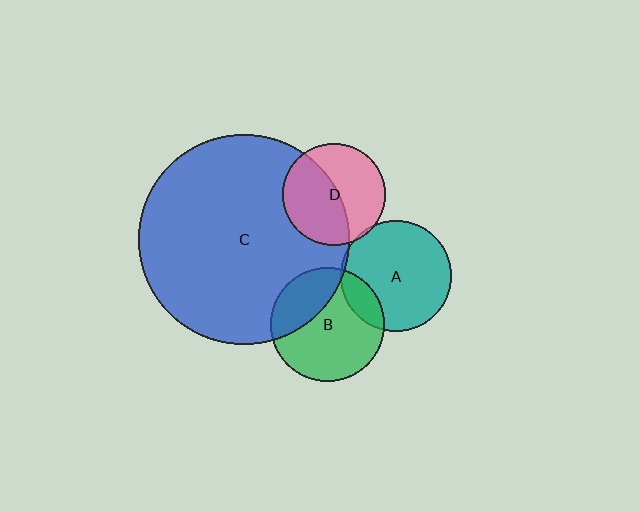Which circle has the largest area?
Circle C (blue).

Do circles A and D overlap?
Yes.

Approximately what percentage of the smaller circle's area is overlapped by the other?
Approximately 5%.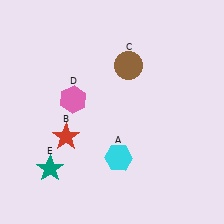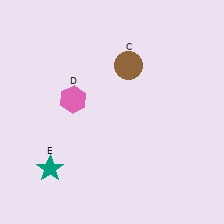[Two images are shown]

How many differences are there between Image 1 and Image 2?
There are 2 differences between the two images.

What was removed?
The red star (B), the cyan hexagon (A) were removed in Image 2.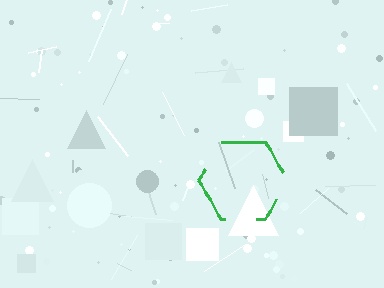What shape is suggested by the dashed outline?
The dashed outline suggests a hexagon.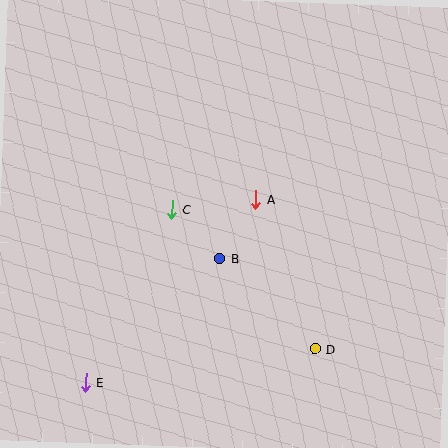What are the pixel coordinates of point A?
Point A is at (256, 199).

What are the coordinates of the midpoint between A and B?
The midpoint between A and B is at (238, 229).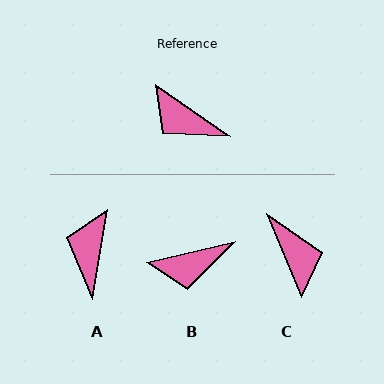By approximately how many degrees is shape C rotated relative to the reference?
Approximately 147 degrees counter-clockwise.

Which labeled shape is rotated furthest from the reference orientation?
C, about 147 degrees away.